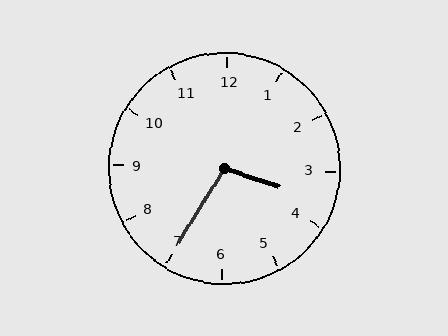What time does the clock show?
3:35.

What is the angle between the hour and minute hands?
Approximately 102 degrees.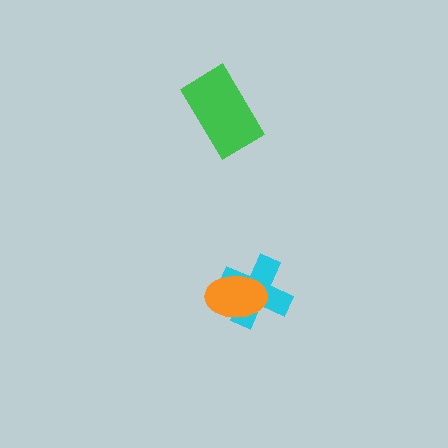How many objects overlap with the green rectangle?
0 objects overlap with the green rectangle.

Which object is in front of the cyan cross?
The orange ellipse is in front of the cyan cross.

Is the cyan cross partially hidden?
Yes, it is partially covered by another shape.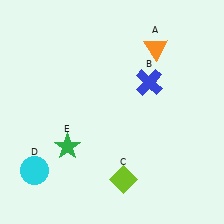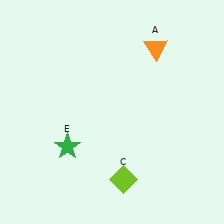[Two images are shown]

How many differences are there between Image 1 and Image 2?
There are 2 differences between the two images.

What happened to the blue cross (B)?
The blue cross (B) was removed in Image 2. It was in the top-right area of Image 1.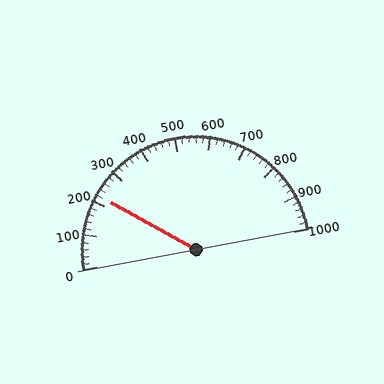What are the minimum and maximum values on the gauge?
The gauge ranges from 0 to 1000.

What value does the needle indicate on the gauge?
The needle indicates approximately 220.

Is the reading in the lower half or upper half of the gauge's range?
The reading is in the lower half of the range (0 to 1000).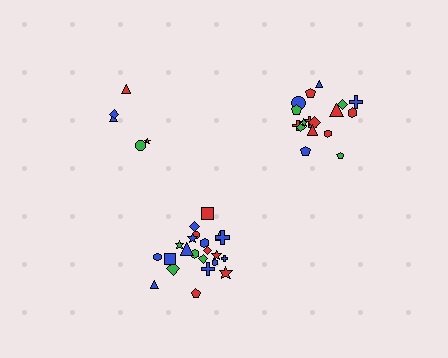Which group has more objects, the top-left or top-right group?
The top-right group.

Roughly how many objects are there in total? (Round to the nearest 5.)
Roughly 45 objects in total.